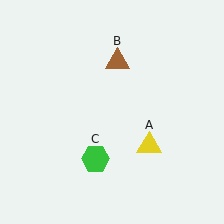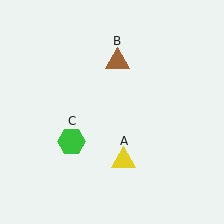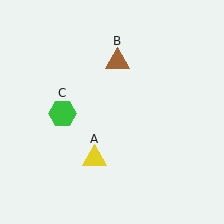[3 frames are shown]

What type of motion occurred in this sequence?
The yellow triangle (object A), green hexagon (object C) rotated clockwise around the center of the scene.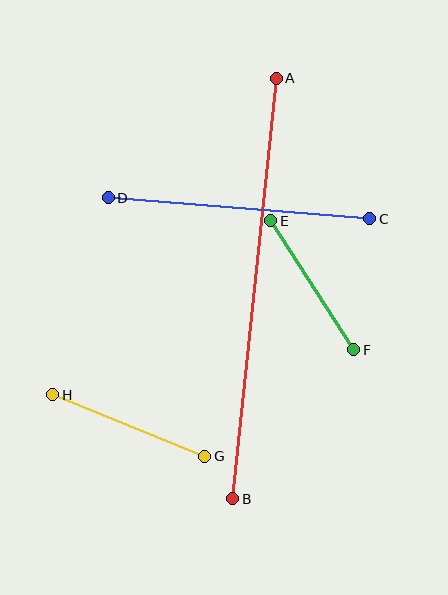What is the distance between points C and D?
The distance is approximately 262 pixels.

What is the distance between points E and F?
The distance is approximately 153 pixels.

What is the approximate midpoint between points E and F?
The midpoint is at approximately (312, 285) pixels.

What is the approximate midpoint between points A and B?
The midpoint is at approximately (255, 288) pixels.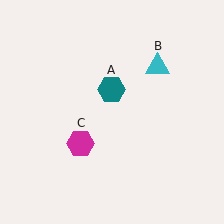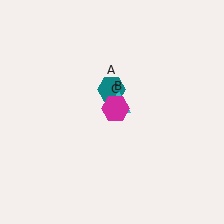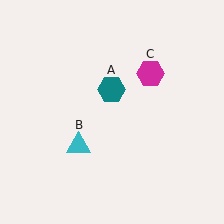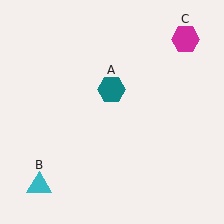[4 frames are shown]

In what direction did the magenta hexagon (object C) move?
The magenta hexagon (object C) moved up and to the right.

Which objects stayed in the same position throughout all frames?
Teal hexagon (object A) remained stationary.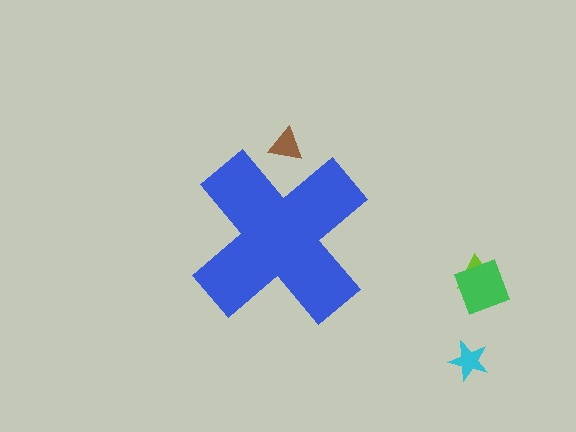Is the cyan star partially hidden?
No, the cyan star is fully visible.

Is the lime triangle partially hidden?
No, the lime triangle is fully visible.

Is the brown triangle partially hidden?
Yes, the brown triangle is partially hidden behind the blue cross.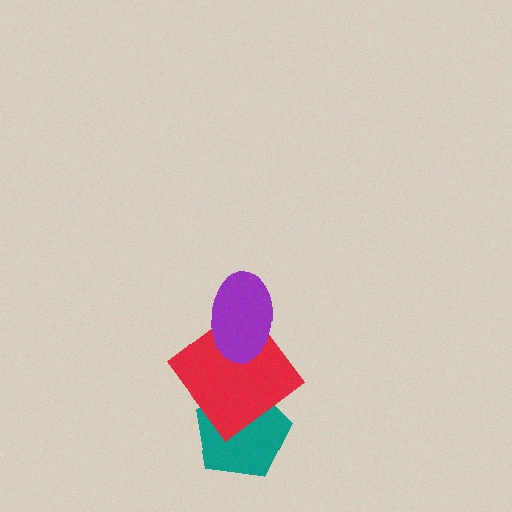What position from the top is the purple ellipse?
The purple ellipse is 1st from the top.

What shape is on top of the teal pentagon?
The red diamond is on top of the teal pentagon.